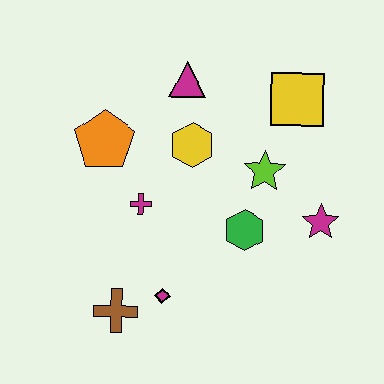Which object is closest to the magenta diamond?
The brown cross is closest to the magenta diamond.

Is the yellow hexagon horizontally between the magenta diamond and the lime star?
Yes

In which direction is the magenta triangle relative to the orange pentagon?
The magenta triangle is to the right of the orange pentagon.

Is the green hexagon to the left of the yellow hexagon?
No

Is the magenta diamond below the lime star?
Yes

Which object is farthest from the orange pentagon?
The magenta star is farthest from the orange pentagon.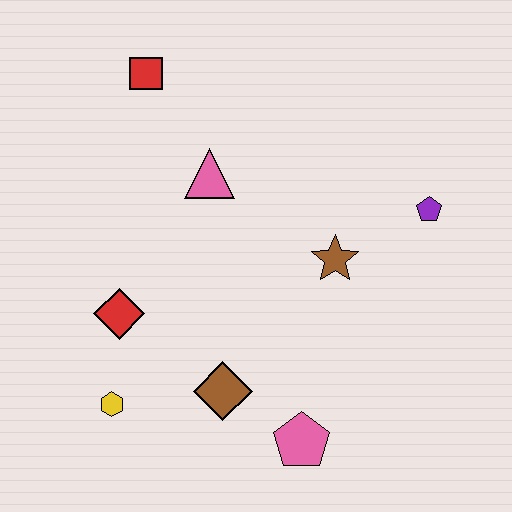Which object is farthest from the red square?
The pink pentagon is farthest from the red square.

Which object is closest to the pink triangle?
The red square is closest to the pink triangle.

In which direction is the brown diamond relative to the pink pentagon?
The brown diamond is to the left of the pink pentagon.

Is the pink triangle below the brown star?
No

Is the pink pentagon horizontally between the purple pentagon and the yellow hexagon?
Yes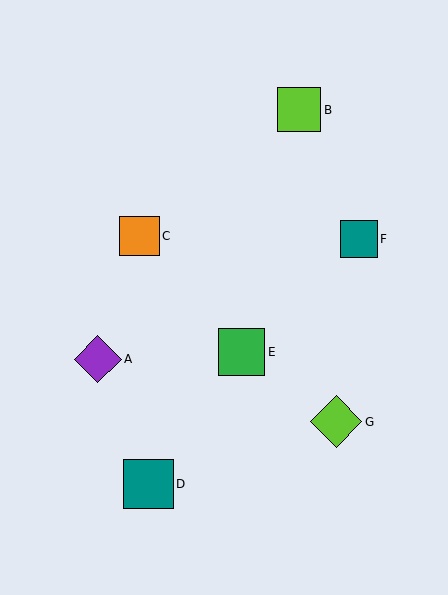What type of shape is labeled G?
Shape G is a lime diamond.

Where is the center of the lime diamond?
The center of the lime diamond is at (336, 422).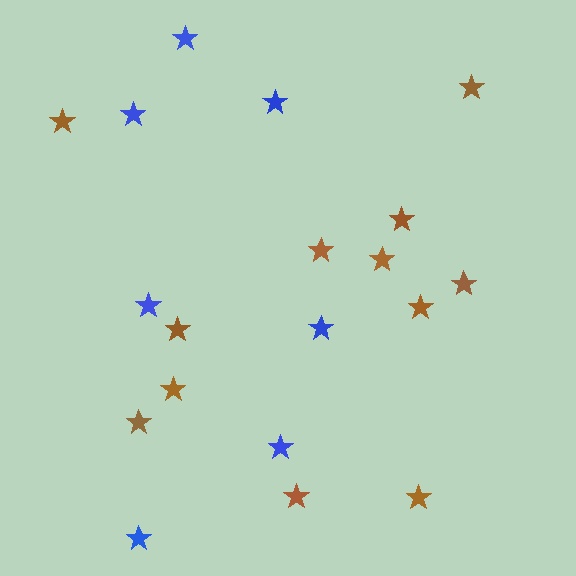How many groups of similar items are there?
There are 2 groups: one group of blue stars (7) and one group of brown stars (12).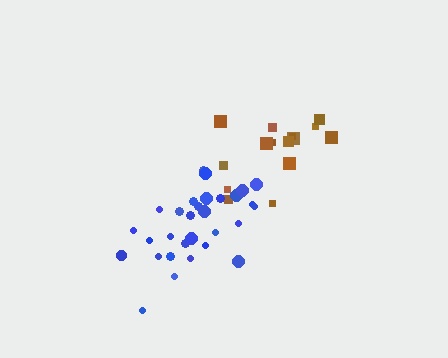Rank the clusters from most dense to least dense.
blue, brown.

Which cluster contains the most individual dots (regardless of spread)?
Blue (31).